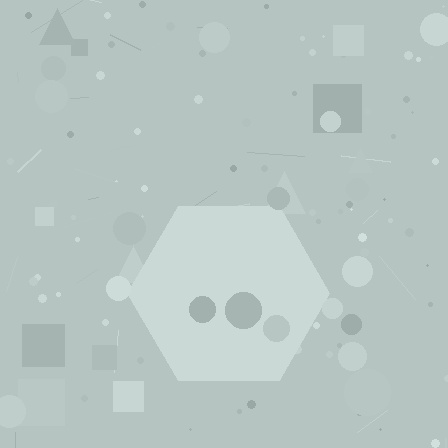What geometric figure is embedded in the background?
A hexagon is embedded in the background.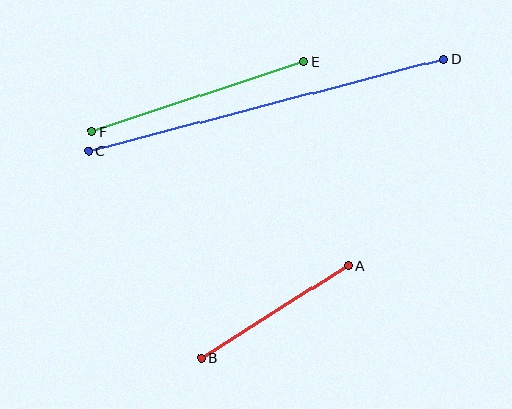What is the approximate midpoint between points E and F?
The midpoint is at approximately (198, 97) pixels.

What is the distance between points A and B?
The distance is approximately 174 pixels.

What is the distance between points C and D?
The distance is approximately 367 pixels.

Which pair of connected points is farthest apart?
Points C and D are farthest apart.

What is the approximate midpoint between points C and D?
The midpoint is at approximately (266, 105) pixels.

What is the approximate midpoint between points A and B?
The midpoint is at approximately (275, 312) pixels.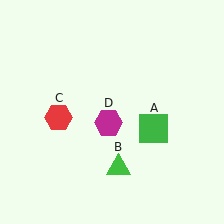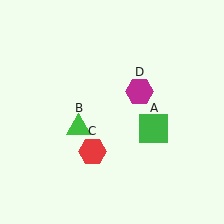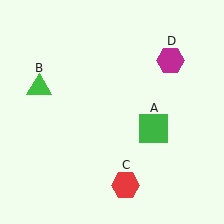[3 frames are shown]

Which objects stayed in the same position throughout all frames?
Green square (object A) remained stationary.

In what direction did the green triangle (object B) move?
The green triangle (object B) moved up and to the left.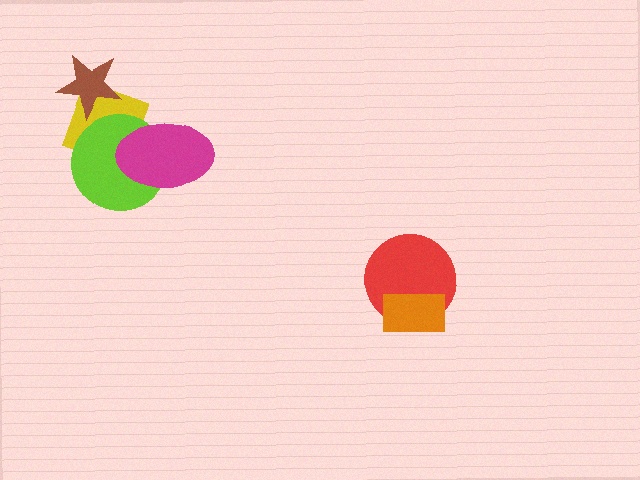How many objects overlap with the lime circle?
2 objects overlap with the lime circle.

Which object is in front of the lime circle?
The magenta ellipse is in front of the lime circle.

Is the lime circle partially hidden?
Yes, it is partially covered by another shape.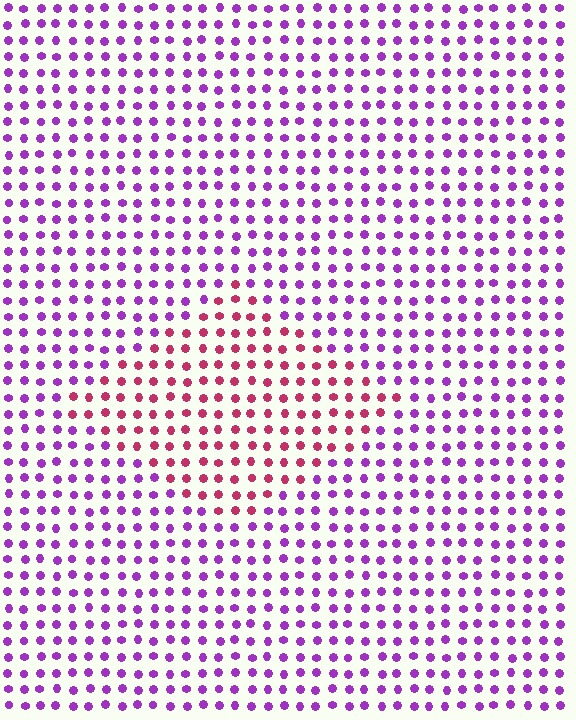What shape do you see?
I see a diamond.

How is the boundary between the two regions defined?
The boundary is defined purely by a slight shift in hue (about 52 degrees). Spacing, size, and orientation are identical on both sides.